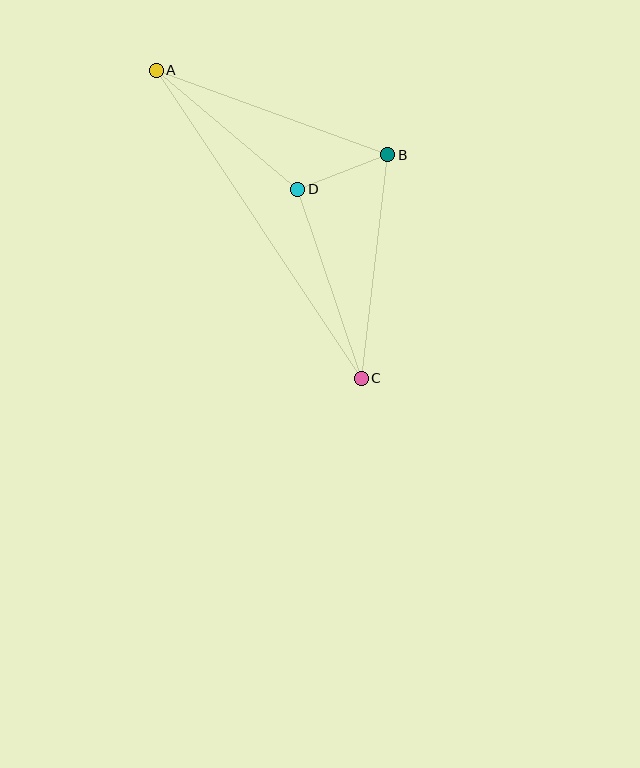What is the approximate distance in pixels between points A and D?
The distance between A and D is approximately 185 pixels.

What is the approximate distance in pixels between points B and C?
The distance between B and C is approximately 225 pixels.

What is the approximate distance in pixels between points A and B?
The distance between A and B is approximately 246 pixels.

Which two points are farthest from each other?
Points A and C are farthest from each other.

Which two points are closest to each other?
Points B and D are closest to each other.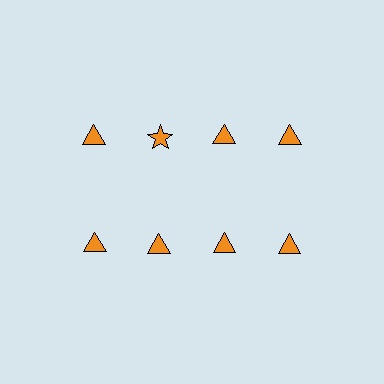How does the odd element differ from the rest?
It has a different shape: star instead of triangle.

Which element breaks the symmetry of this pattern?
The orange star in the top row, second from left column breaks the symmetry. All other shapes are orange triangles.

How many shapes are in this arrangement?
There are 8 shapes arranged in a grid pattern.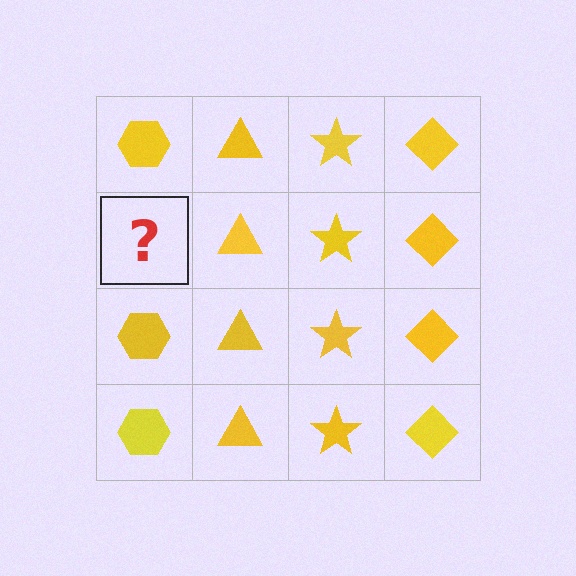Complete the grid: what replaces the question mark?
The question mark should be replaced with a yellow hexagon.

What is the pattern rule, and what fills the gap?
The rule is that each column has a consistent shape. The gap should be filled with a yellow hexagon.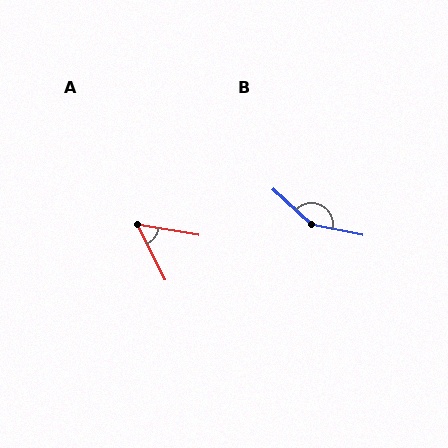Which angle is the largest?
B, at approximately 149 degrees.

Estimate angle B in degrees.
Approximately 149 degrees.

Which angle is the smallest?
A, at approximately 54 degrees.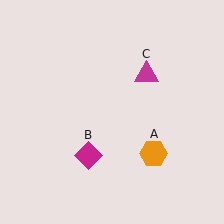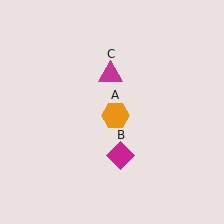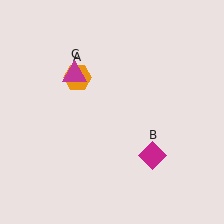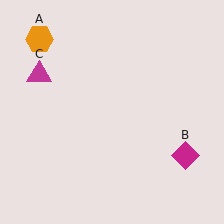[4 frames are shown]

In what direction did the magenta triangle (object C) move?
The magenta triangle (object C) moved left.